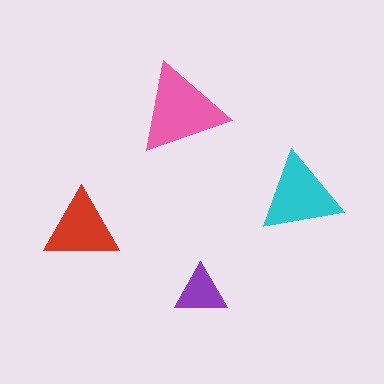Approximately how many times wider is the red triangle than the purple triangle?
About 1.5 times wider.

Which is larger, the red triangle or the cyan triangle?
The cyan one.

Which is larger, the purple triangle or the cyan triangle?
The cyan one.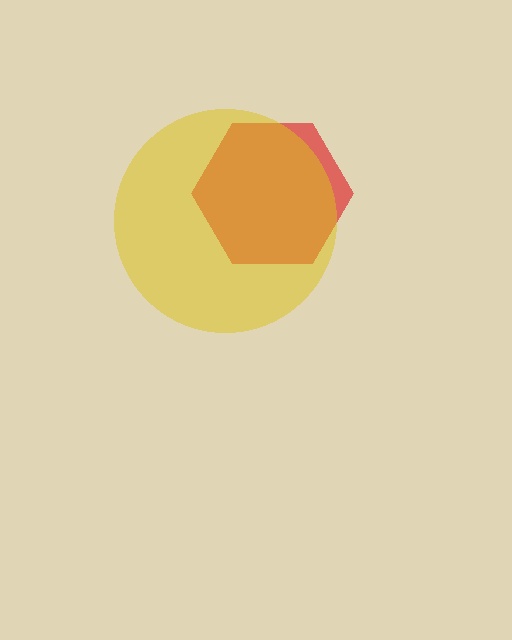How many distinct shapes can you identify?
There are 2 distinct shapes: a red hexagon, a yellow circle.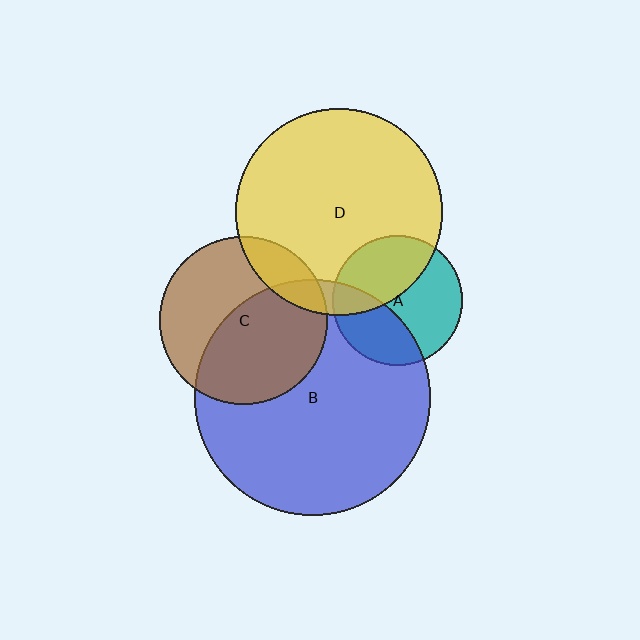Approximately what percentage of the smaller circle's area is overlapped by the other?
Approximately 35%.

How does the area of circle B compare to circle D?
Approximately 1.3 times.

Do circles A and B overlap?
Yes.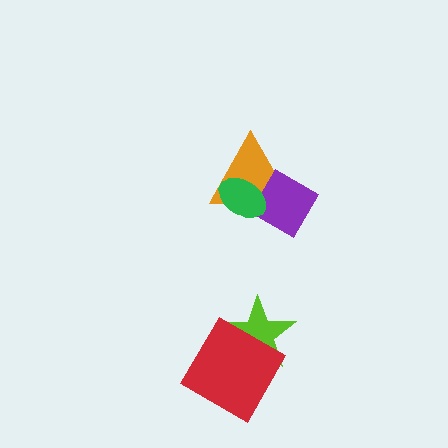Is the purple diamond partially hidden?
Yes, it is partially covered by another shape.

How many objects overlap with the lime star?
1 object overlaps with the lime star.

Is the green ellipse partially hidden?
No, no other shape covers it.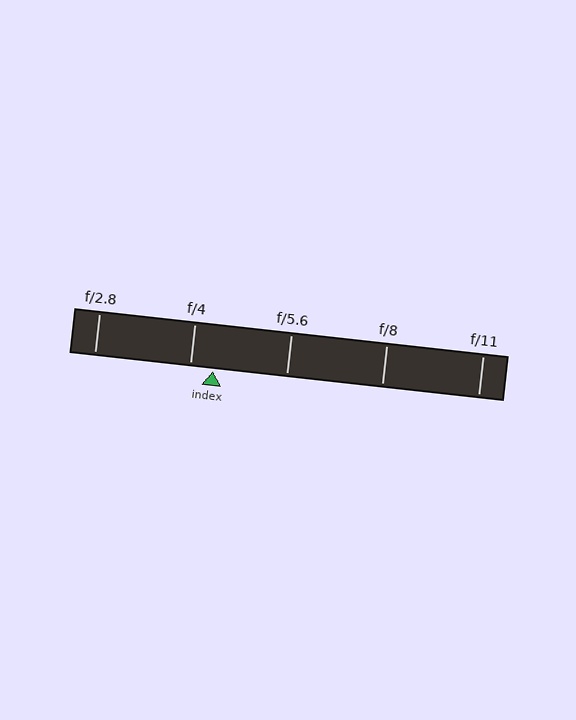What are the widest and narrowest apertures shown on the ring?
The widest aperture shown is f/2.8 and the narrowest is f/11.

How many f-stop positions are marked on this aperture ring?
There are 5 f-stop positions marked.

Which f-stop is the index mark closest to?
The index mark is closest to f/4.